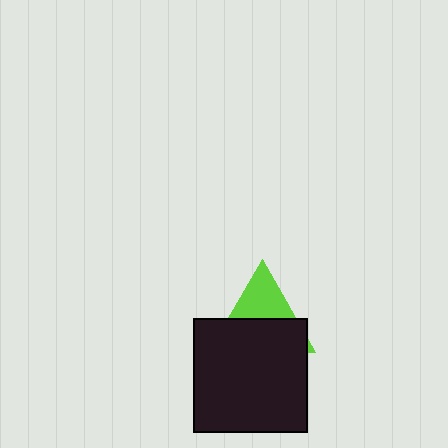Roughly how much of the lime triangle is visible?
A small part of it is visible (roughly 40%).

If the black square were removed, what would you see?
You would see the complete lime triangle.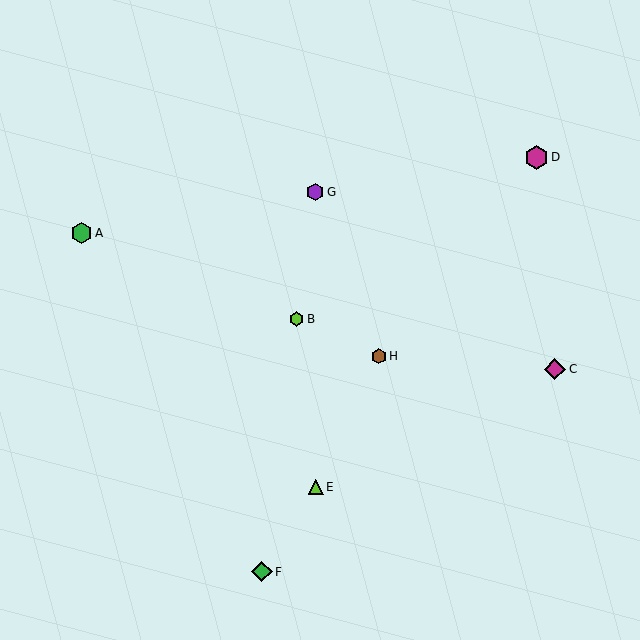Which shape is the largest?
The magenta hexagon (labeled D) is the largest.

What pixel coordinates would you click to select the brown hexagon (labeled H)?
Click at (379, 356) to select the brown hexagon H.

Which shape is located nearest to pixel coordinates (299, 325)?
The lime hexagon (labeled B) at (297, 319) is nearest to that location.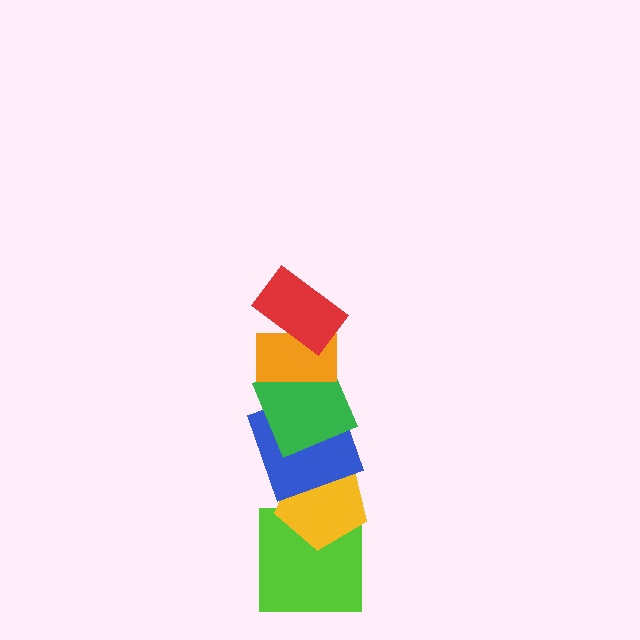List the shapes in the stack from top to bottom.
From top to bottom: the red rectangle, the orange rectangle, the green square, the blue square, the yellow pentagon, the lime square.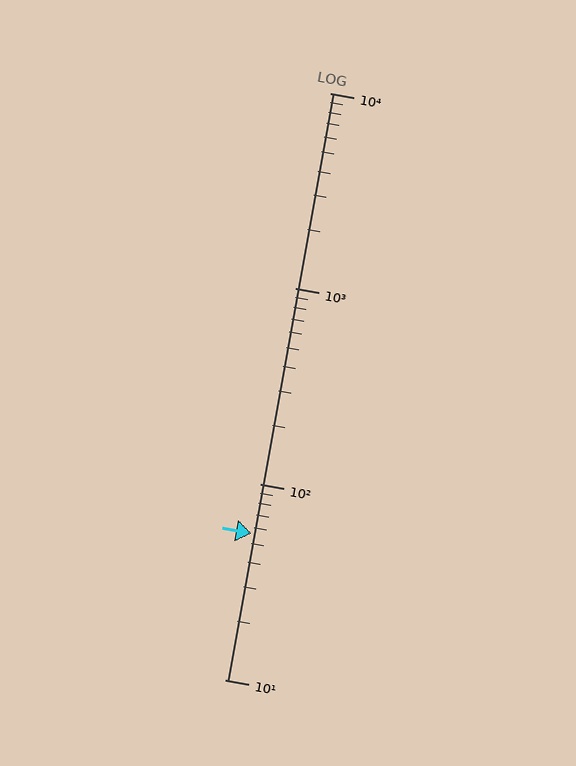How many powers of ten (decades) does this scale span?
The scale spans 3 decades, from 10 to 10000.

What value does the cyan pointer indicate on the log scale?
The pointer indicates approximately 56.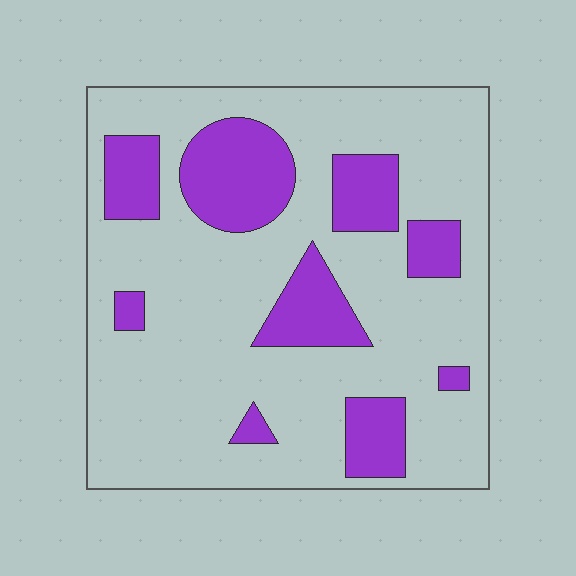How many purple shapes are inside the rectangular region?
9.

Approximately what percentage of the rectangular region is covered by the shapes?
Approximately 25%.